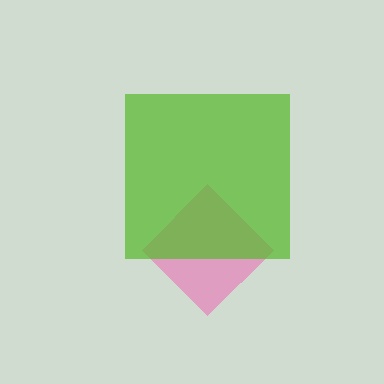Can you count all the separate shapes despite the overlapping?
Yes, there are 2 separate shapes.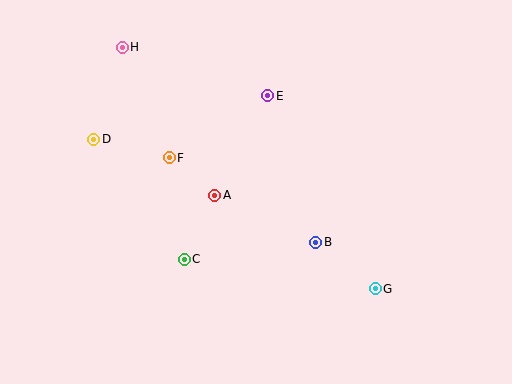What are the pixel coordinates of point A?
Point A is at (215, 195).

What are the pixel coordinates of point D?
Point D is at (94, 139).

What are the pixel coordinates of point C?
Point C is at (184, 259).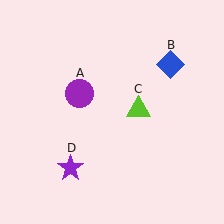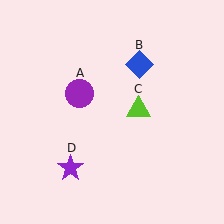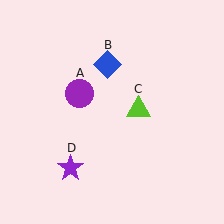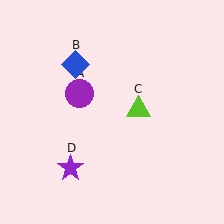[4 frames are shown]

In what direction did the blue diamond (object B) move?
The blue diamond (object B) moved left.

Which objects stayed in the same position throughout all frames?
Purple circle (object A) and lime triangle (object C) and purple star (object D) remained stationary.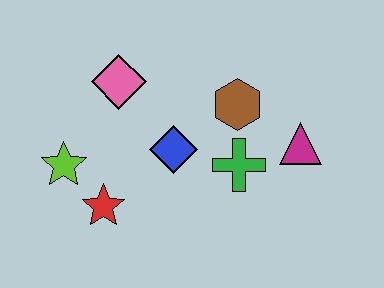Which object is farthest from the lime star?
The magenta triangle is farthest from the lime star.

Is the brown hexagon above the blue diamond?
Yes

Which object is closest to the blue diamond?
The green cross is closest to the blue diamond.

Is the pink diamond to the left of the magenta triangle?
Yes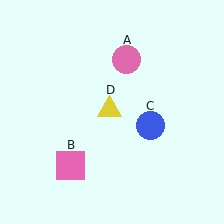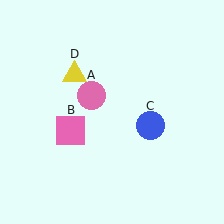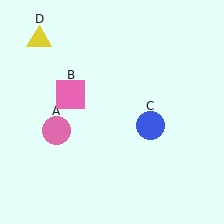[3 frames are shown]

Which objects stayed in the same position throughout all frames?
Blue circle (object C) remained stationary.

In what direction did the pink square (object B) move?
The pink square (object B) moved up.